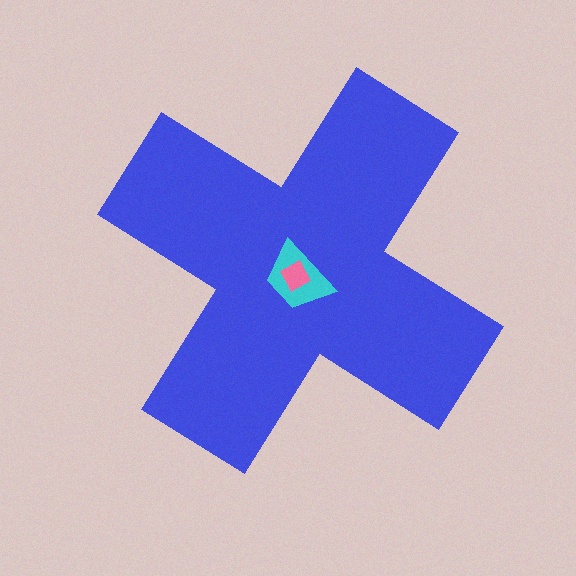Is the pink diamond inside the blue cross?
Yes.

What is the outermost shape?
The blue cross.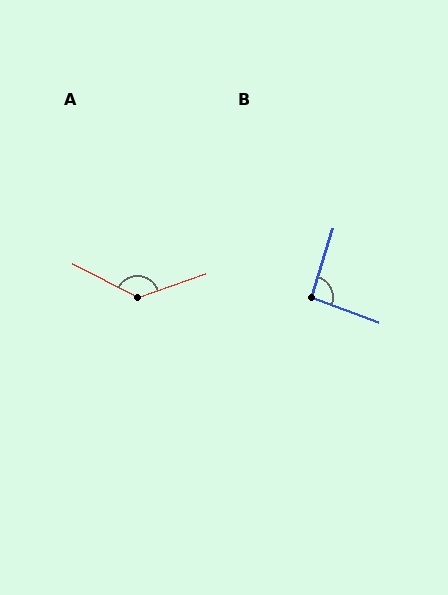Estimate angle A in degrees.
Approximately 134 degrees.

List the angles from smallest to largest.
B (93°), A (134°).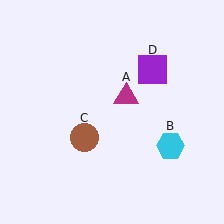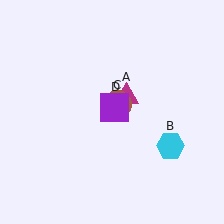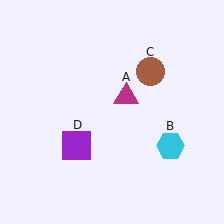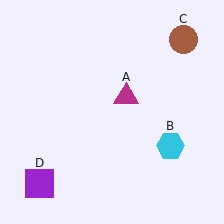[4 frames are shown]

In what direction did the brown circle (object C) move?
The brown circle (object C) moved up and to the right.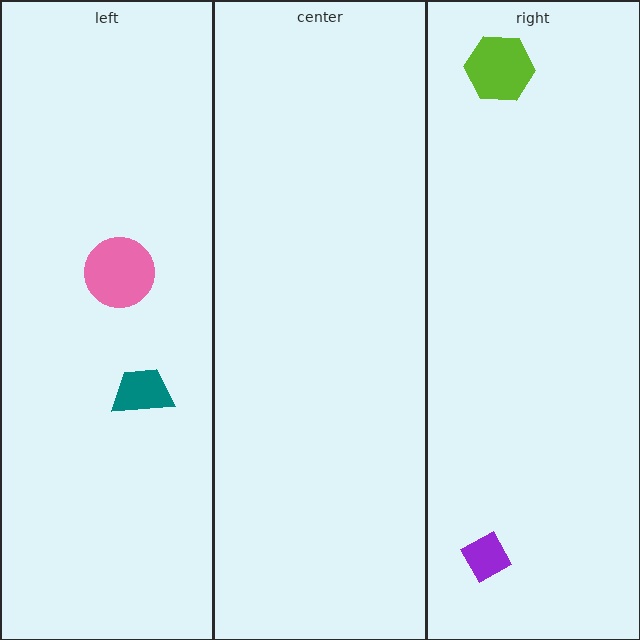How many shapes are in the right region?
2.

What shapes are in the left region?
The teal trapezoid, the pink circle.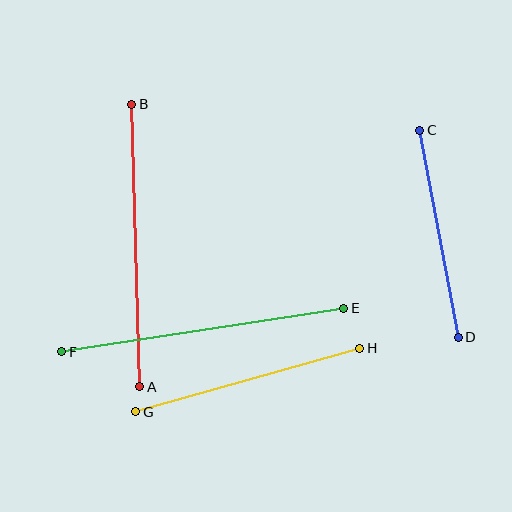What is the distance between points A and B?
The distance is approximately 283 pixels.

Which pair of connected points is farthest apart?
Points E and F are farthest apart.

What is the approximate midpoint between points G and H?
The midpoint is at approximately (248, 380) pixels.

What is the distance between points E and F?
The distance is approximately 285 pixels.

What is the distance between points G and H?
The distance is approximately 233 pixels.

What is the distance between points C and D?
The distance is approximately 210 pixels.